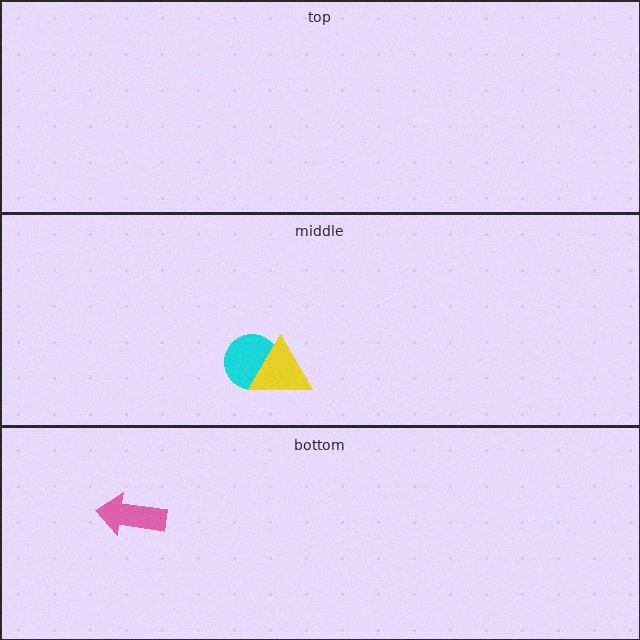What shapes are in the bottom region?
The pink arrow.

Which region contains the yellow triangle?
The middle region.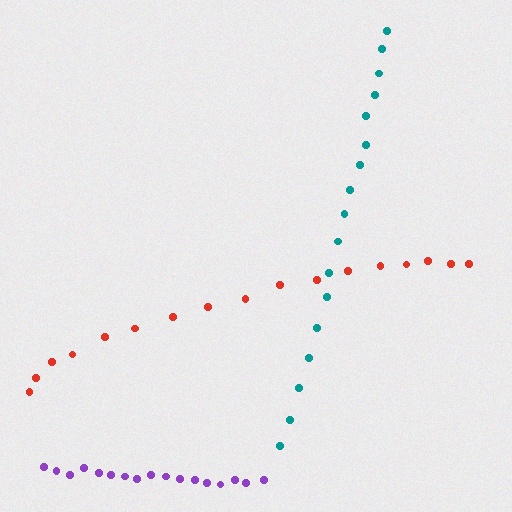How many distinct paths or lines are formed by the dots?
There are 3 distinct paths.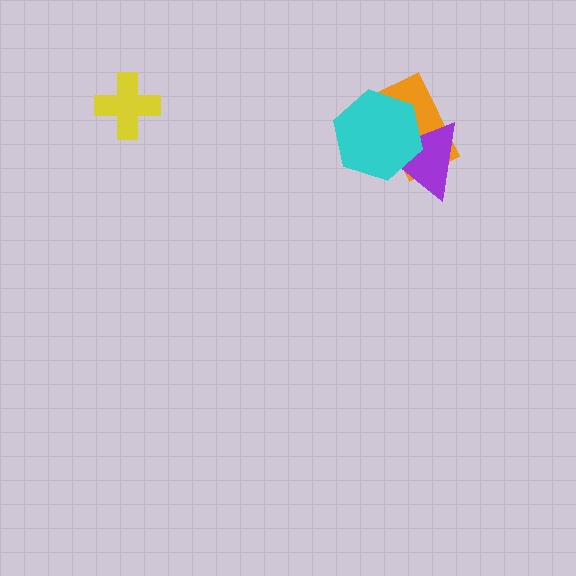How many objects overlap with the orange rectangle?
2 objects overlap with the orange rectangle.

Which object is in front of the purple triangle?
The cyan hexagon is in front of the purple triangle.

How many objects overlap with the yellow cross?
0 objects overlap with the yellow cross.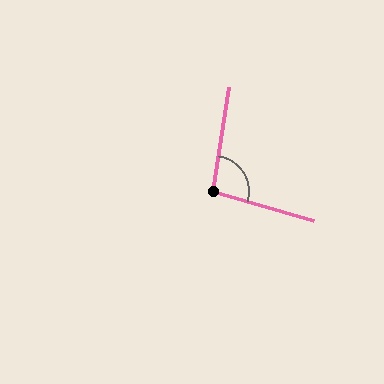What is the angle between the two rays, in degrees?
Approximately 97 degrees.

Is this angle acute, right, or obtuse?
It is obtuse.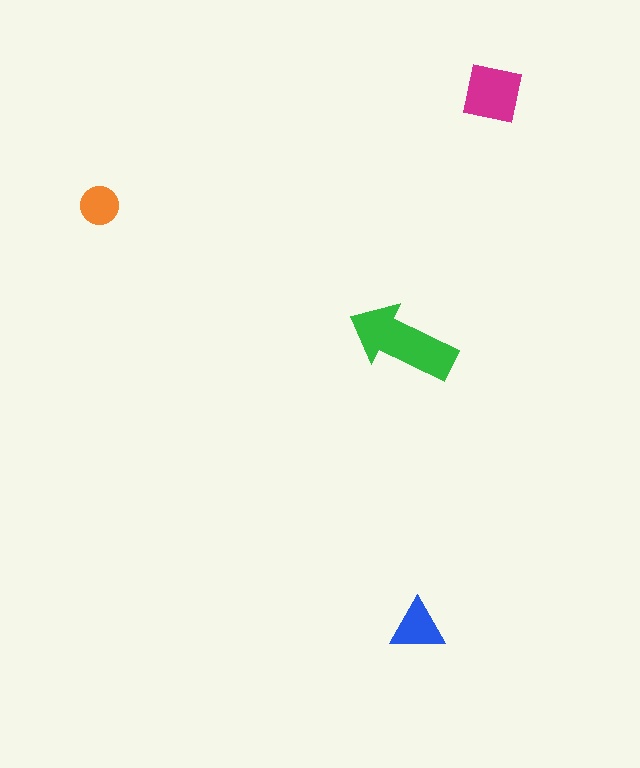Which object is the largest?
The green arrow.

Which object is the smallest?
The orange circle.